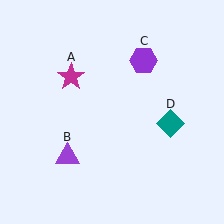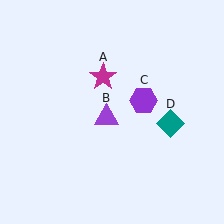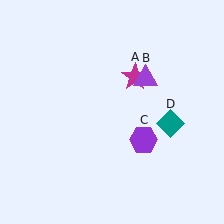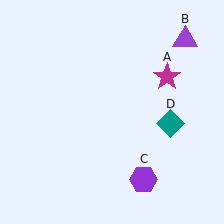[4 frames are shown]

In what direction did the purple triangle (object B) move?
The purple triangle (object B) moved up and to the right.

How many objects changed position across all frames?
3 objects changed position: magenta star (object A), purple triangle (object B), purple hexagon (object C).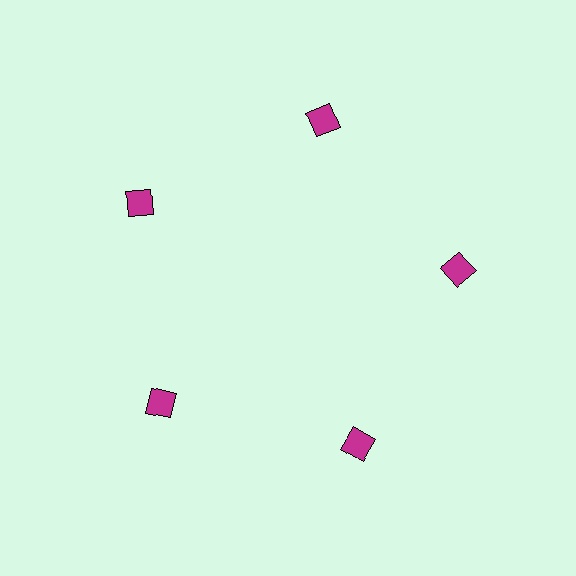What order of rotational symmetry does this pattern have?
This pattern has 5-fold rotational symmetry.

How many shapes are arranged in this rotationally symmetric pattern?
There are 5 shapes, arranged in 5 groups of 1.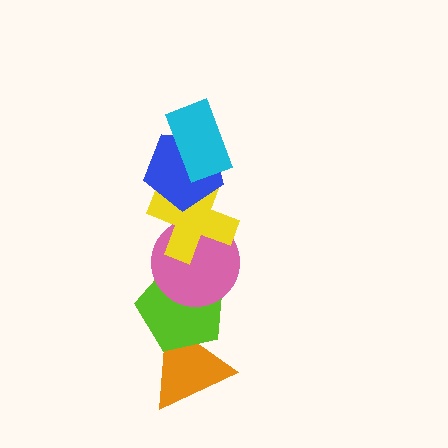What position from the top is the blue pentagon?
The blue pentagon is 2nd from the top.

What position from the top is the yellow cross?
The yellow cross is 3rd from the top.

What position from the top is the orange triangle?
The orange triangle is 6th from the top.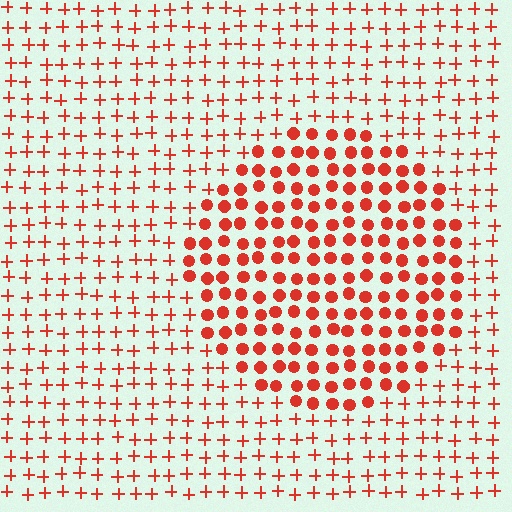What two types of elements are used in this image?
The image uses circles inside the circle region and plus signs outside it.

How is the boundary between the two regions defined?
The boundary is defined by a change in element shape: circles inside vs. plus signs outside. All elements share the same color and spacing.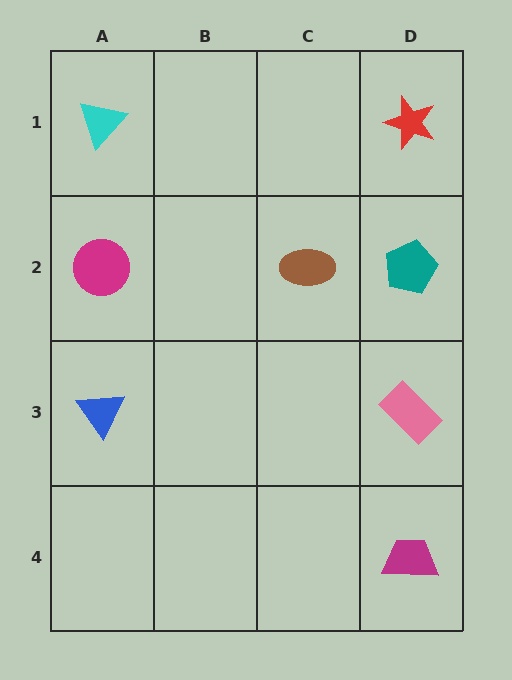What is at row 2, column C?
A brown ellipse.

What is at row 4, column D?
A magenta trapezoid.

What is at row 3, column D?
A pink rectangle.